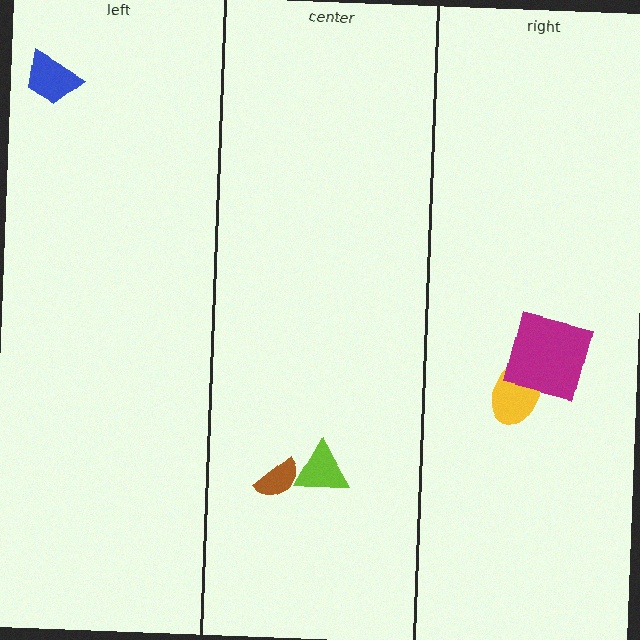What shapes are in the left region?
The blue trapezoid.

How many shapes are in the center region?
2.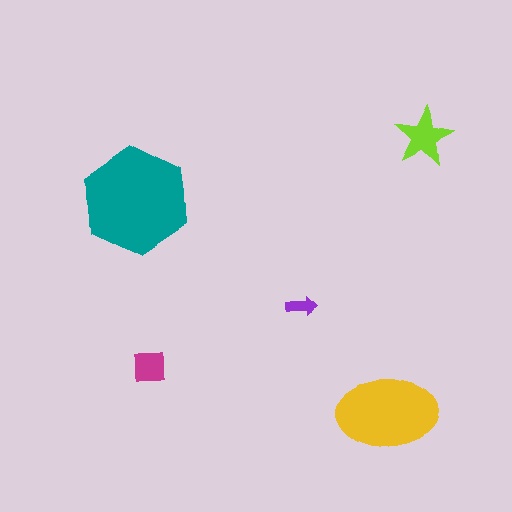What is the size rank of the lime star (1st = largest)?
3rd.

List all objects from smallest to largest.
The purple arrow, the magenta square, the lime star, the yellow ellipse, the teal hexagon.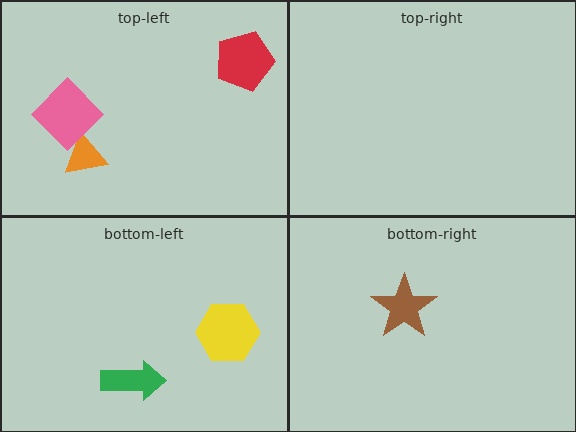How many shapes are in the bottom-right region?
1.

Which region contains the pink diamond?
The top-left region.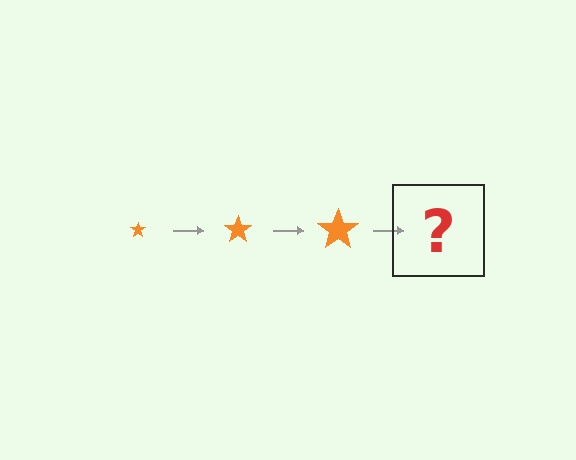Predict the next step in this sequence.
The next step is an orange star, larger than the previous one.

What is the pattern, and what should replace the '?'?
The pattern is that the star gets progressively larger each step. The '?' should be an orange star, larger than the previous one.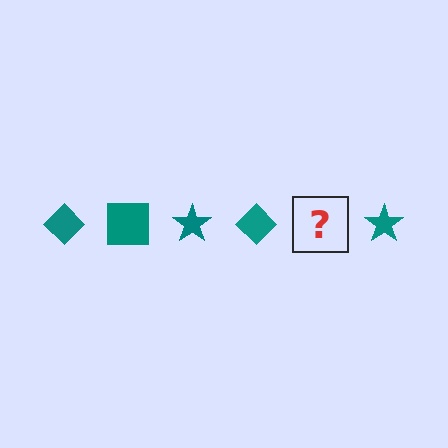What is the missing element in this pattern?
The missing element is a teal square.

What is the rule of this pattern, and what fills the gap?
The rule is that the pattern cycles through diamond, square, star shapes in teal. The gap should be filled with a teal square.